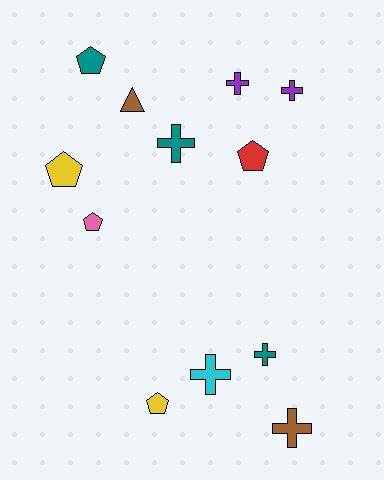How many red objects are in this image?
There is 1 red object.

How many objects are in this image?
There are 12 objects.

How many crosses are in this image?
There are 6 crosses.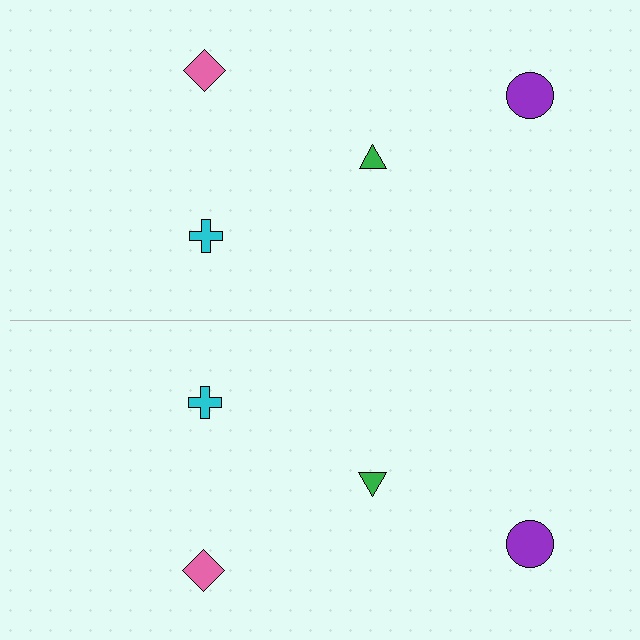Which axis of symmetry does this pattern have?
The pattern has a horizontal axis of symmetry running through the center of the image.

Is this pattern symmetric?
Yes, this pattern has bilateral (reflection) symmetry.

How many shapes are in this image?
There are 8 shapes in this image.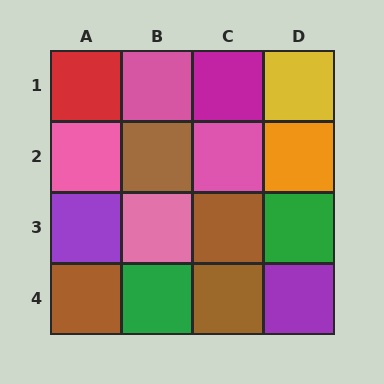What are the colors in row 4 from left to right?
Brown, green, brown, purple.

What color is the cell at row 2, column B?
Brown.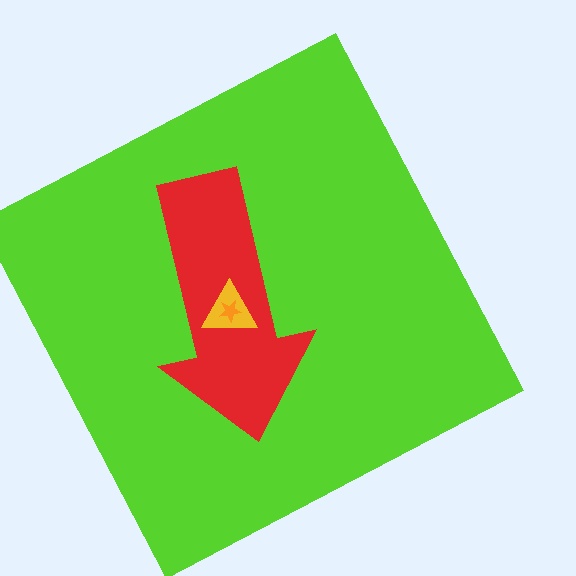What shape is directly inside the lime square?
The red arrow.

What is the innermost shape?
The orange star.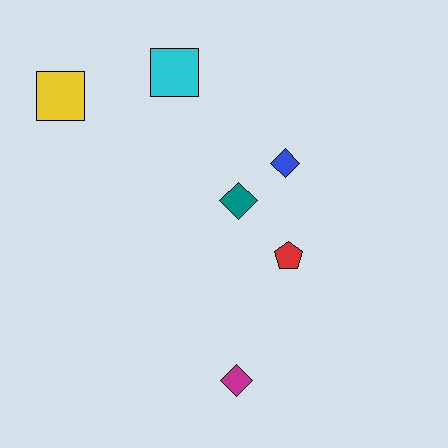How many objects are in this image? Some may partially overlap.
There are 6 objects.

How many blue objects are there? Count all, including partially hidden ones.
There is 1 blue object.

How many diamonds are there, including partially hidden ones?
There are 3 diamonds.